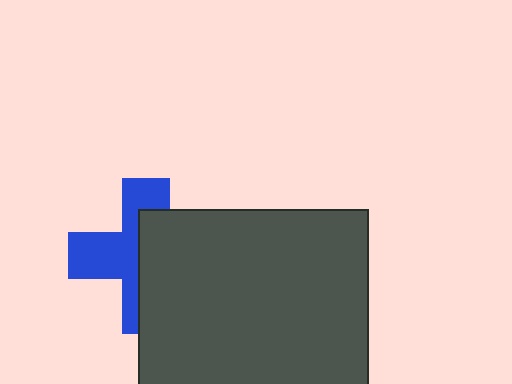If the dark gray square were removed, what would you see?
You would see the complete blue cross.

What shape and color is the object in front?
The object in front is a dark gray square.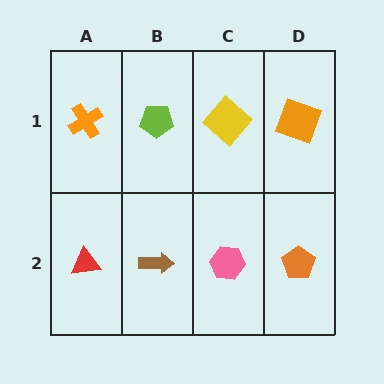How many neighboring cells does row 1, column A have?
2.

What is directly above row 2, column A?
An orange cross.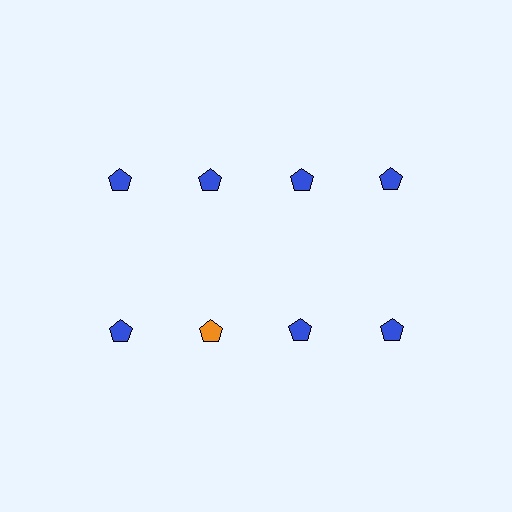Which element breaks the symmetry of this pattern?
The orange pentagon in the second row, second from left column breaks the symmetry. All other shapes are blue pentagons.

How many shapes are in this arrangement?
There are 8 shapes arranged in a grid pattern.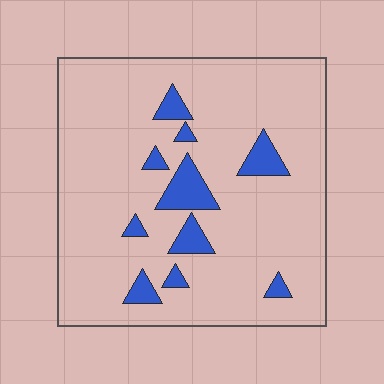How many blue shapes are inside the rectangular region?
10.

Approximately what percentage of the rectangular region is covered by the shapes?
Approximately 10%.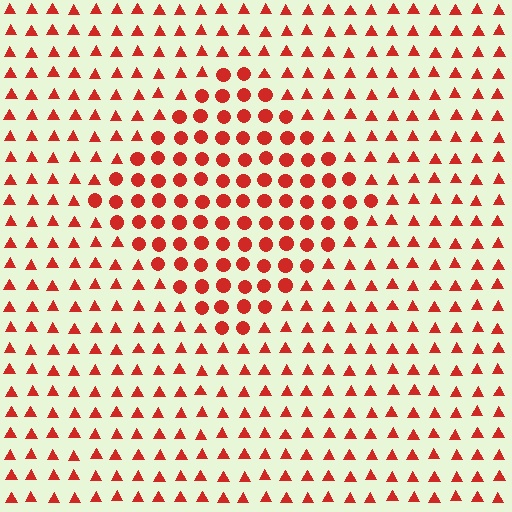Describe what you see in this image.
The image is filled with small red elements arranged in a uniform grid. A diamond-shaped region contains circles, while the surrounding area contains triangles. The boundary is defined purely by the change in element shape.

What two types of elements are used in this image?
The image uses circles inside the diamond region and triangles outside it.